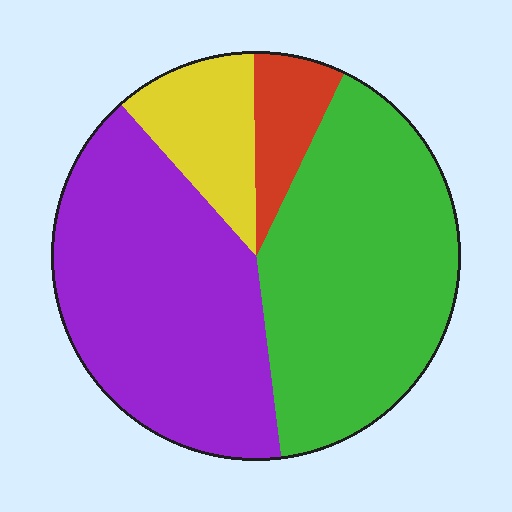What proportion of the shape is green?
Green covers about 40% of the shape.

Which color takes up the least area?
Red, at roughly 5%.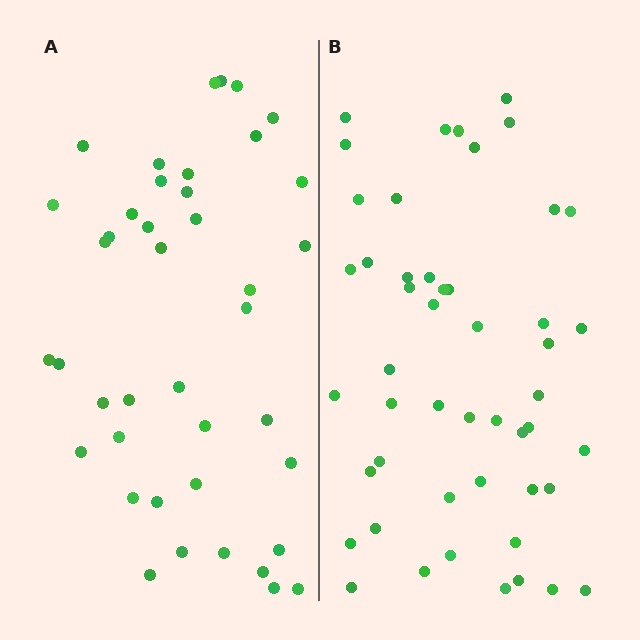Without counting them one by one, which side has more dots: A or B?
Region B (the right region) has more dots.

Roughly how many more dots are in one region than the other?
Region B has roughly 8 or so more dots than region A.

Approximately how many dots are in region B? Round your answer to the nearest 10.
About 50 dots. (The exact count is 49, which rounds to 50.)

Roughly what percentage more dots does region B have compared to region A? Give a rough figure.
About 20% more.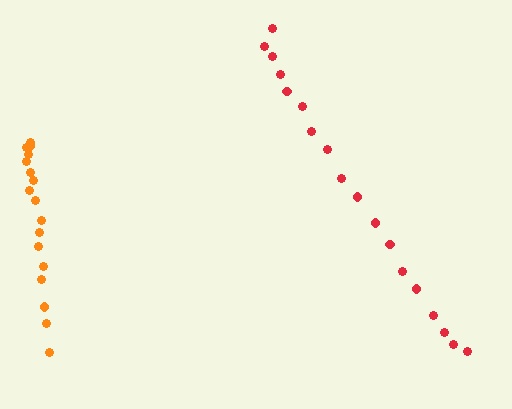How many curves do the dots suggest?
There are 2 distinct paths.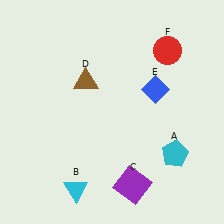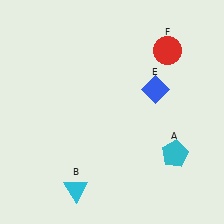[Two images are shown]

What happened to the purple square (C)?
The purple square (C) was removed in Image 2. It was in the bottom-right area of Image 1.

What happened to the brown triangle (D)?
The brown triangle (D) was removed in Image 2. It was in the top-left area of Image 1.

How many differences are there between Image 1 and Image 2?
There are 2 differences between the two images.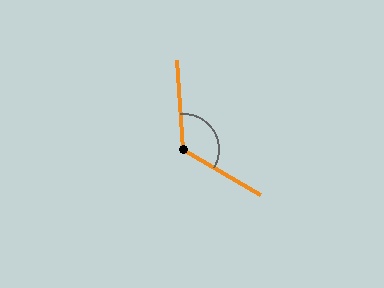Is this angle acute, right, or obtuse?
It is obtuse.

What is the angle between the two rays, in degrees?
Approximately 124 degrees.